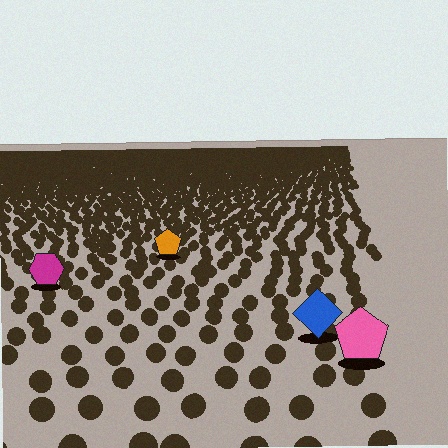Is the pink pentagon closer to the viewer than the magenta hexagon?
Yes. The pink pentagon is closer — you can tell from the texture gradient: the ground texture is coarser near it.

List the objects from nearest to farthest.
From nearest to farthest: the pink pentagon, the blue diamond, the magenta hexagon, the orange pentagon.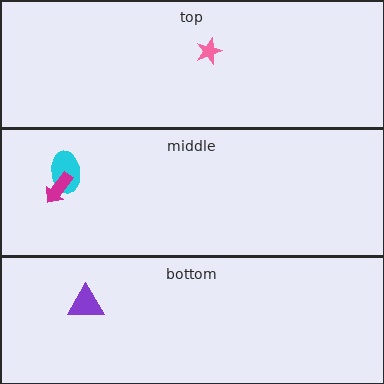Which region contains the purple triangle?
The bottom region.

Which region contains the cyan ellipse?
The middle region.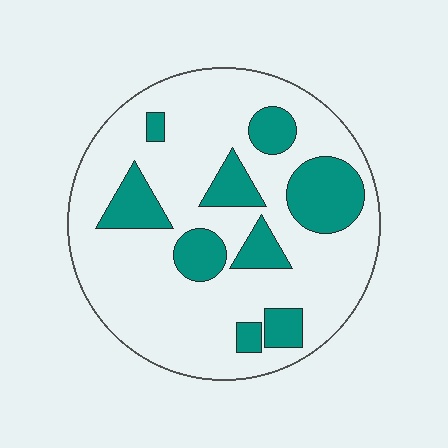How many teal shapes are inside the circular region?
9.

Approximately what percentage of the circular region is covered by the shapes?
Approximately 25%.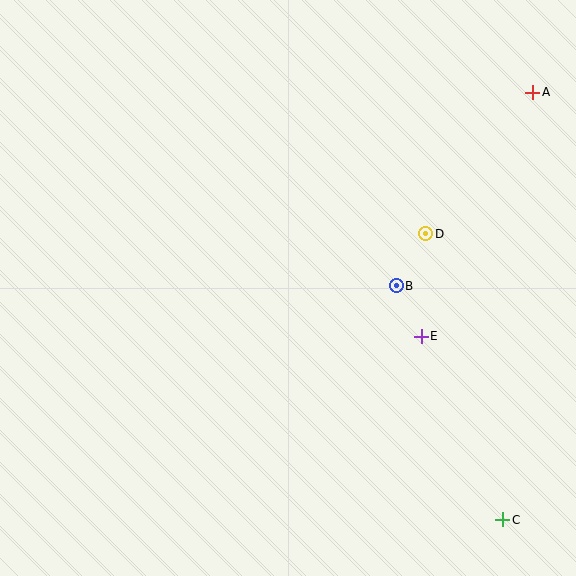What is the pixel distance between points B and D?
The distance between B and D is 60 pixels.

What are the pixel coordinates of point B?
Point B is at (396, 286).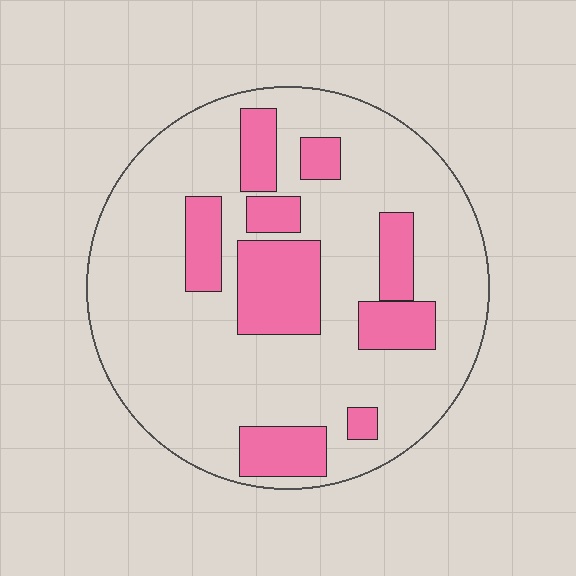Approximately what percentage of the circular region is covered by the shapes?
Approximately 25%.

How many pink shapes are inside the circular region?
9.